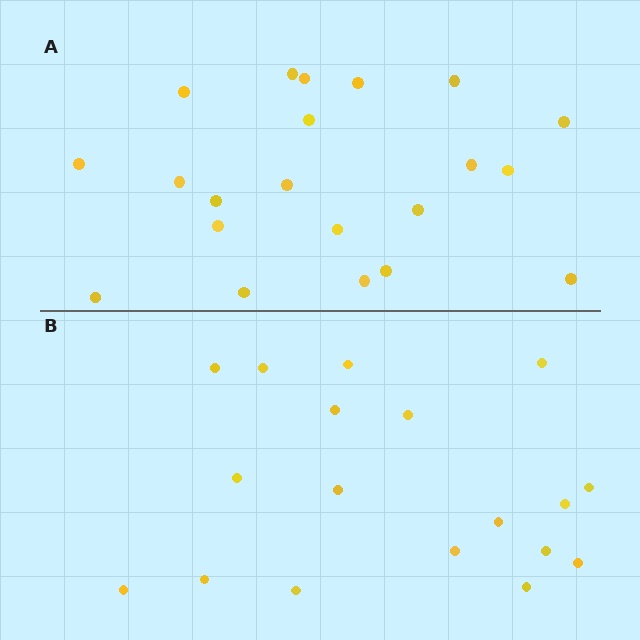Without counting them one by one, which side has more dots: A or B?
Region A (the top region) has more dots.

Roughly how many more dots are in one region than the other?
Region A has just a few more — roughly 2 or 3 more dots than region B.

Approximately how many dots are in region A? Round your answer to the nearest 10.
About 20 dots. (The exact count is 21, which rounds to 20.)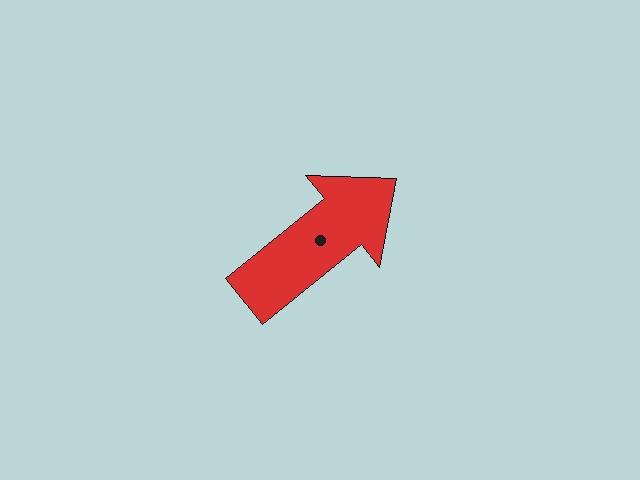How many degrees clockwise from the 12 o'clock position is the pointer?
Approximately 51 degrees.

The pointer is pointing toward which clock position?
Roughly 2 o'clock.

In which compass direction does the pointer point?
Northeast.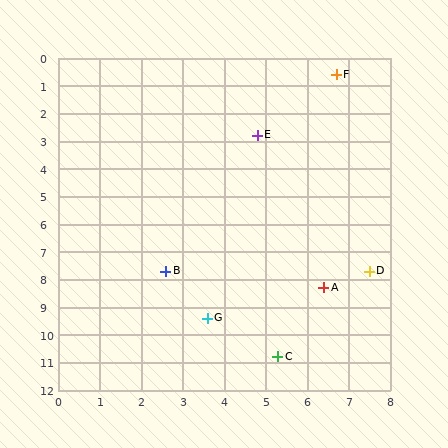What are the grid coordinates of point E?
Point E is at approximately (4.8, 2.8).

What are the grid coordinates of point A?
Point A is at approximately (6.4, 8.3).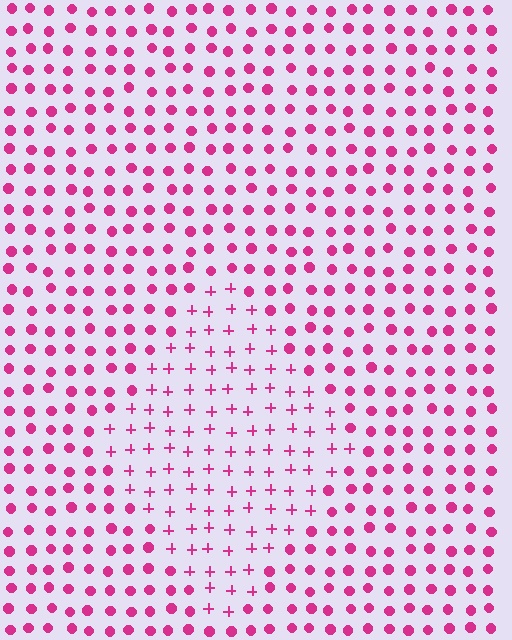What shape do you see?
I see a diamond.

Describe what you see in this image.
The image is filled with small magenta elements arranged in a uniform grid. A diamond-shaped region contains plus signs, while the surrounding area contains circles. The boundary is defined purely by the change in element shape.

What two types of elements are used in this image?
The image uses plus signs inside the diamond region and circles outside it.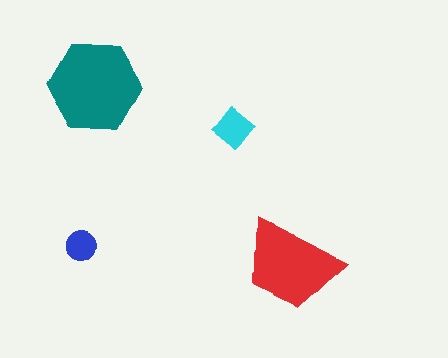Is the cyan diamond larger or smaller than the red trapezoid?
Smaller.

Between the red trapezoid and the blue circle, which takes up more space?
The red trapezoid.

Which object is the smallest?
The blue circle.